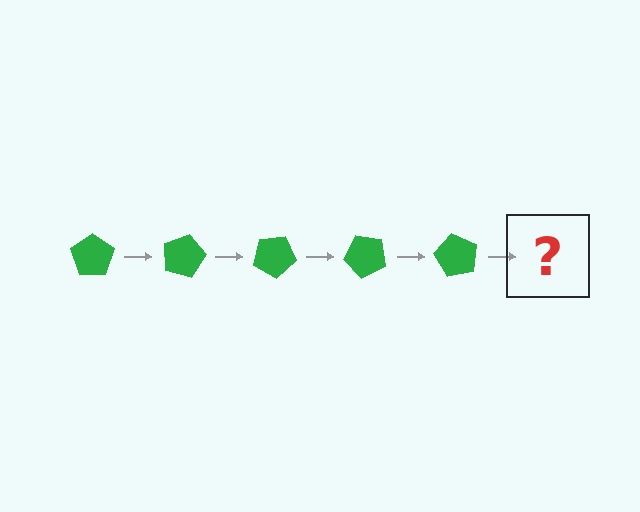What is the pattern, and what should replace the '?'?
The pattern is that the pentagon rotates 15 degrees each step. The '?' should be a green pentagon rotated 75 degrees.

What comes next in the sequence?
The next element should be a green pentagon rotated 75 degrees.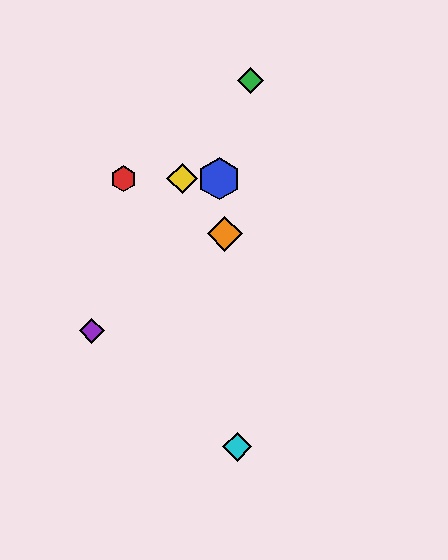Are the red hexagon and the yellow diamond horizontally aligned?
Yes, both are at y≈179.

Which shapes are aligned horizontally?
The red hexagon, the blue hexagon, the yellow diamond are aligned horizontally.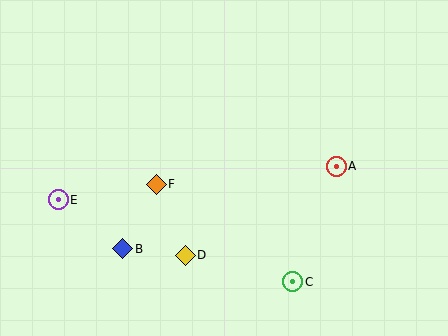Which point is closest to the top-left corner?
Point E is closest to the top-left corner.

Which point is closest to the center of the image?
Point F at (156, 184) is closest to the center.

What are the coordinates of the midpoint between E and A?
The midpoint between E and A is at (197, 183).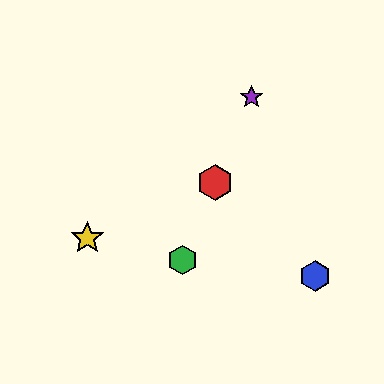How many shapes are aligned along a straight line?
3 shapes (the red hexagon, the green hexagon, the purple star) are aligned along a straight line.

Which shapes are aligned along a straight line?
The red hexagon, the green hexagon, the purple star are aligned along a straight line.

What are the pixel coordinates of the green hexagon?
The green hexagon is at (182, 260).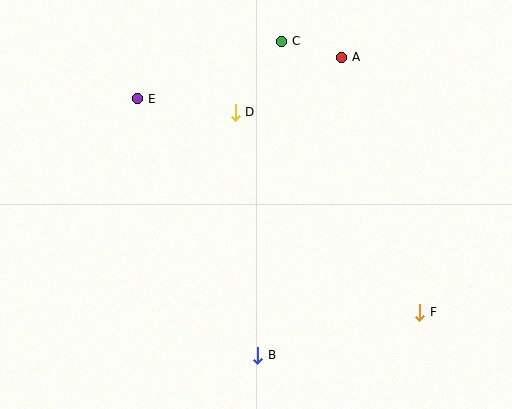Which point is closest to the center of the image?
Point D at (235, 112) is closest to the center.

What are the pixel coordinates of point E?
Point E is at (138, 99).